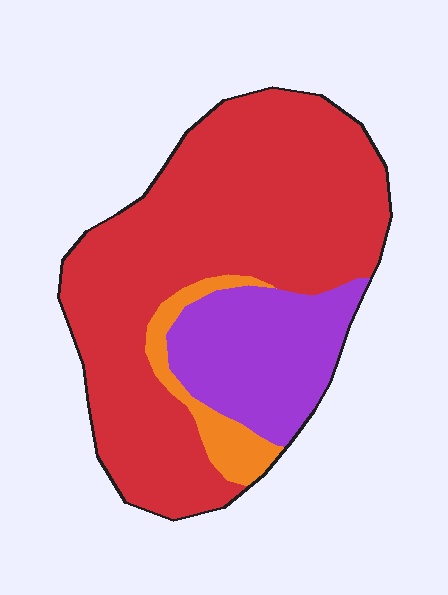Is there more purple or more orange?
Purple.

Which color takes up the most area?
Red, at roughly 70%.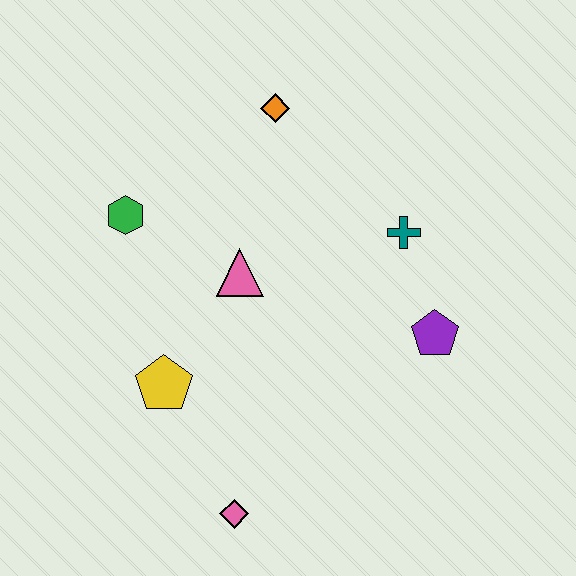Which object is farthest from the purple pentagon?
The green hexagon is farthest from the purple pentagon.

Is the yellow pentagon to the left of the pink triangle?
Yes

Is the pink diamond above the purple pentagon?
No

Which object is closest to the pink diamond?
The yellow pentagon is closest to the pink diamond.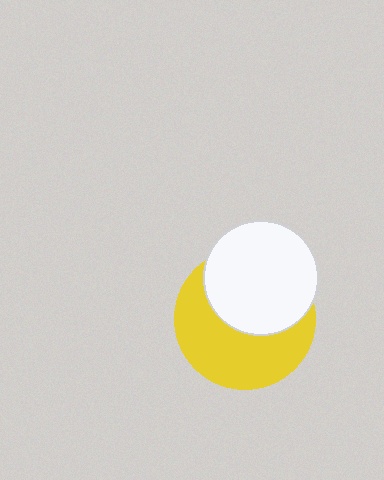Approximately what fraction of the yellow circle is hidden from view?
Roughly 47% of the yellow circle is hidden behind the white circle.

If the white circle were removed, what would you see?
You would see the complete yellow circle.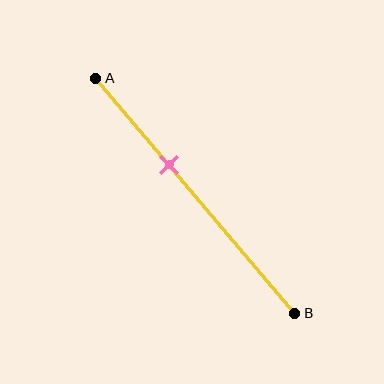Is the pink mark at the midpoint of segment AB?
No, the mark is at about 35% from A, not at the 50% midpoint.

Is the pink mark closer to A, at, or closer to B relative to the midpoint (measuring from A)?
The pink mark is closer to point A than the midpoint of segment AB.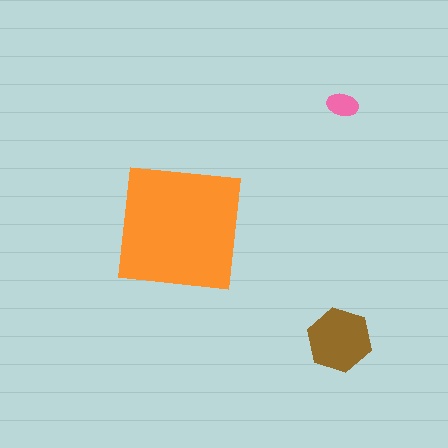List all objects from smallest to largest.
The pink ellipse, the brown hexagon, the orange square.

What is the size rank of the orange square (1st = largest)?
1st.